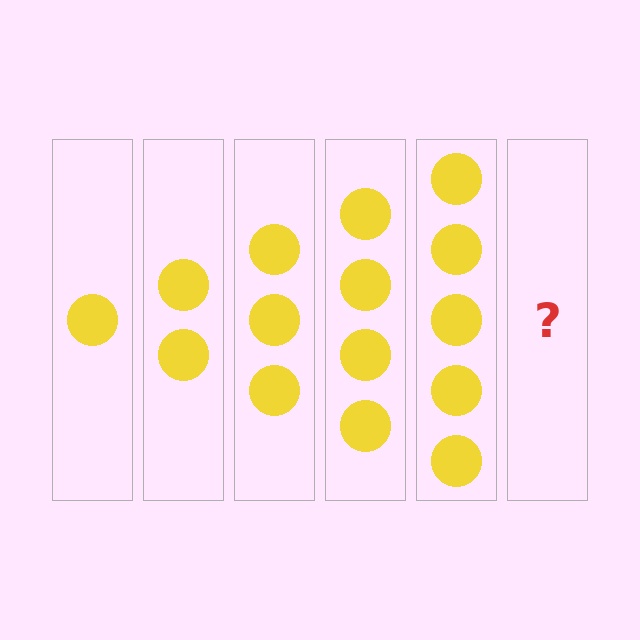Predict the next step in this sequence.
The next step is 6 circles.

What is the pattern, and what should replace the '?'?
The pattern is that each step adds one more circle. The '?' should be 6 circles.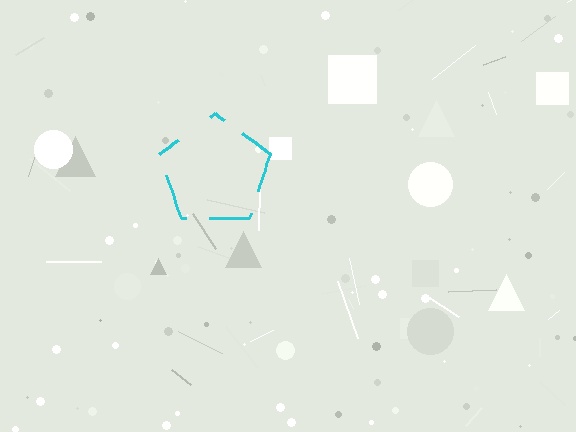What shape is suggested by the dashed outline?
The dashed outline suggests a pentagon.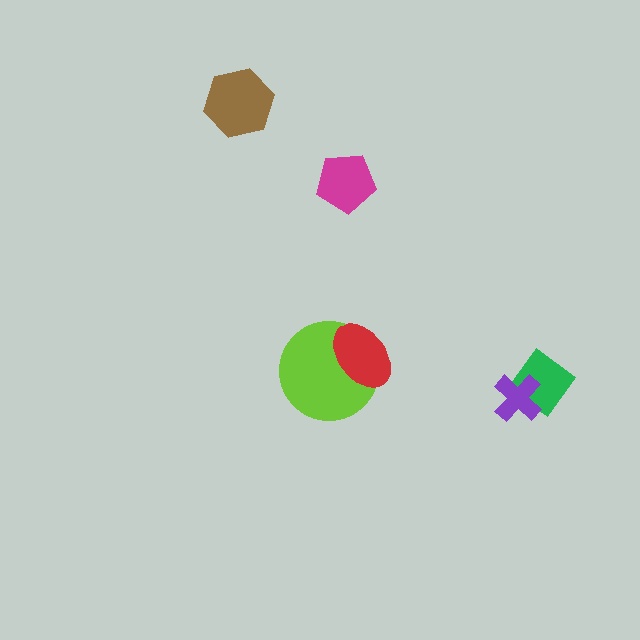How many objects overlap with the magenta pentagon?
0 objects overlap with the magenta pentagon.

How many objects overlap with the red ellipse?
1 object overlaps with the red ellipse.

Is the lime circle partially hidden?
Yes, it is partially covered by another shape.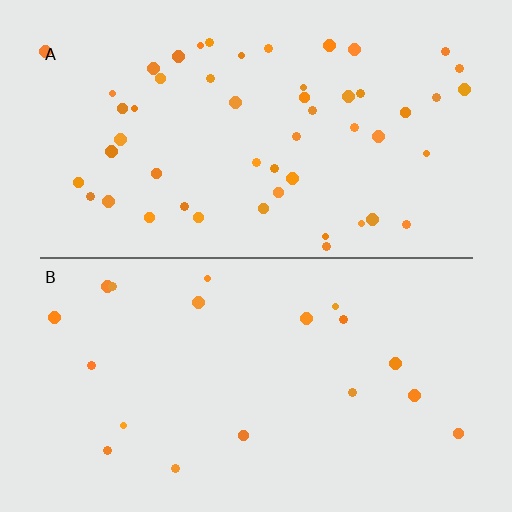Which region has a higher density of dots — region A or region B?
A (the top).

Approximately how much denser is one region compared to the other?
Approximately 2.8× — region A over region B.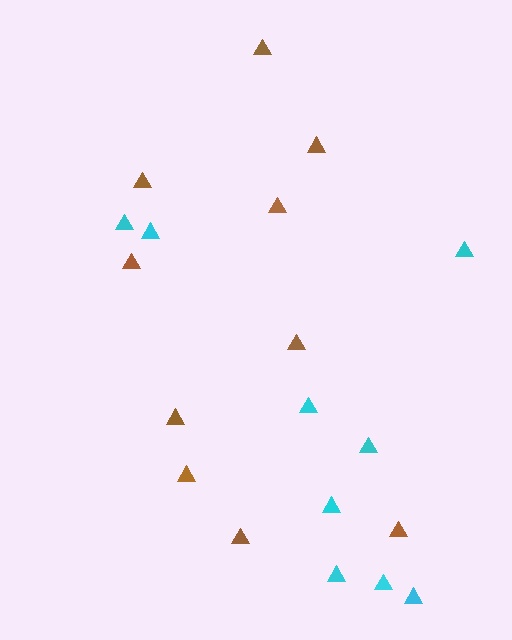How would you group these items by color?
There are 2 groups: one group of brown triangles (10) and one group of cyan triangles (9).